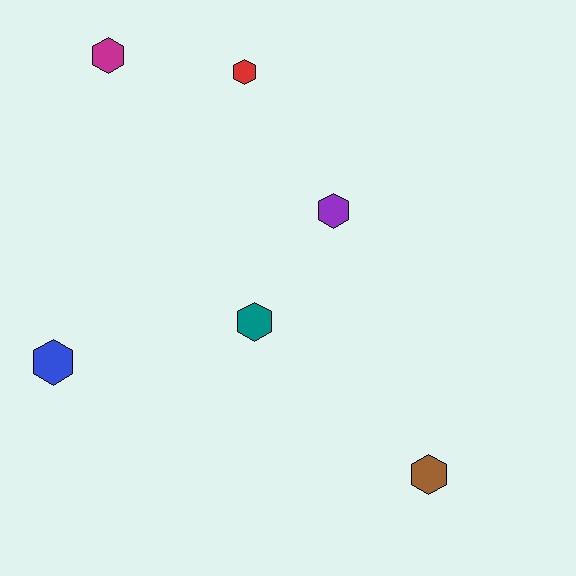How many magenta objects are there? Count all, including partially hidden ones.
There is 1 magenta object.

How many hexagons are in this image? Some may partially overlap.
There are 6 hexagons.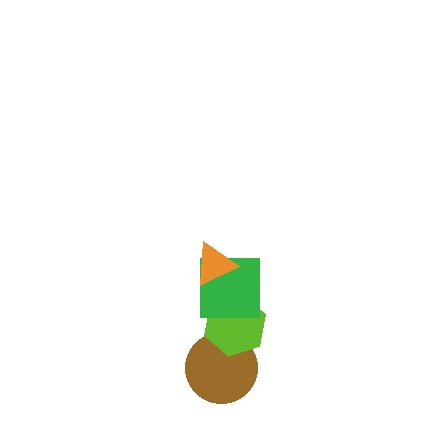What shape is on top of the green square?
The orange triangle is on top of the green square.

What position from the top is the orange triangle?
The orange triangle is 1st from the top.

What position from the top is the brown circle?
The brown circle is 4th from the top.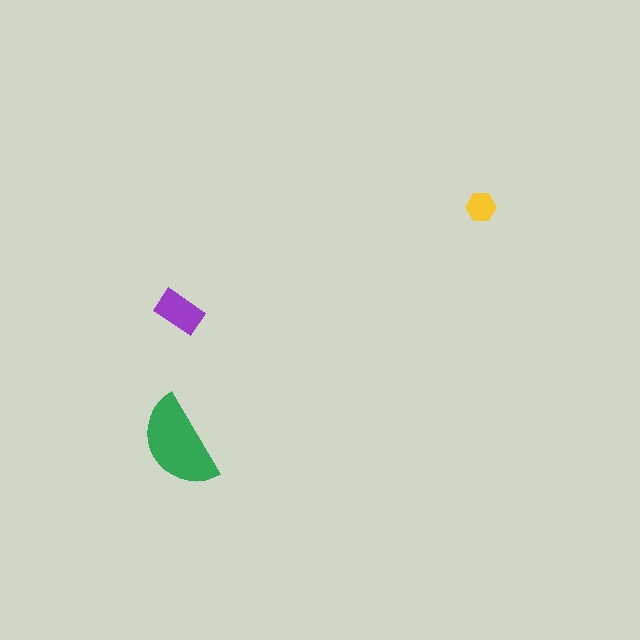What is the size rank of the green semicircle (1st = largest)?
1st.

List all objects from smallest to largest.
The yellow hexagon, the purple rectangle, the green semicircle.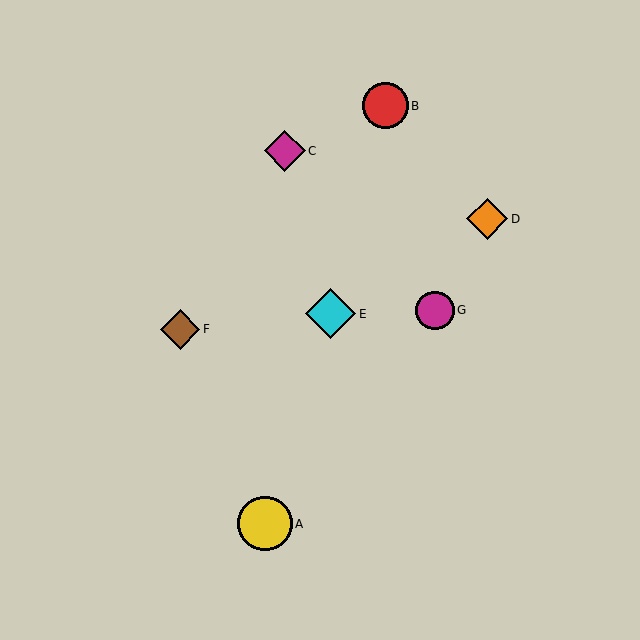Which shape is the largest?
The yellow circle (labeled A) is the largest.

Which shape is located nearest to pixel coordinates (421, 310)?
The magenta circle (labeled G) at (435, 310) is nearest to that location.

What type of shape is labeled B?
Shape B is a red circle.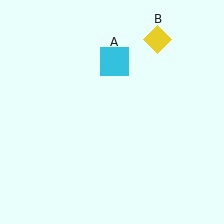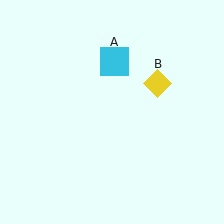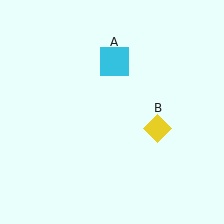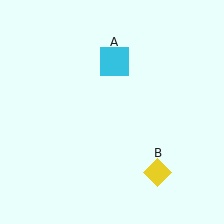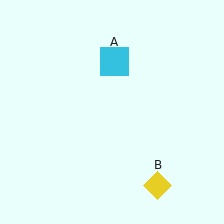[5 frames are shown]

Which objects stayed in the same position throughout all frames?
Cyan square (object A) remained stationary.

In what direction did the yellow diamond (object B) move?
The yellow diamond (object B) moved down.